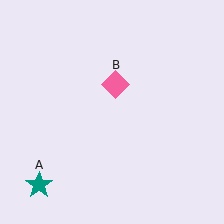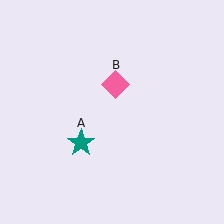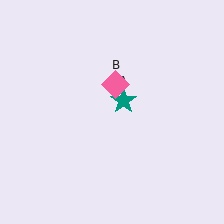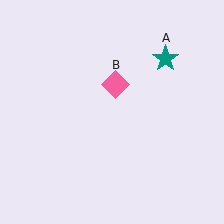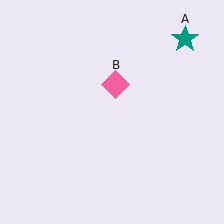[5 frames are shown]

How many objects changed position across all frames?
1 object changed position: teal star (object A).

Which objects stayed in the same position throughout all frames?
Pink diamond (object B) remained stationary.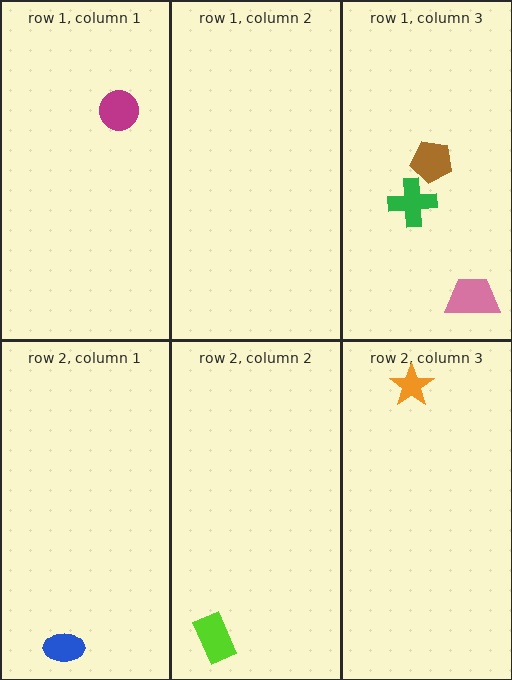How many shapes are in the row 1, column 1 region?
1.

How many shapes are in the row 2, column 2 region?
1.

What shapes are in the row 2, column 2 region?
The lime rectangle.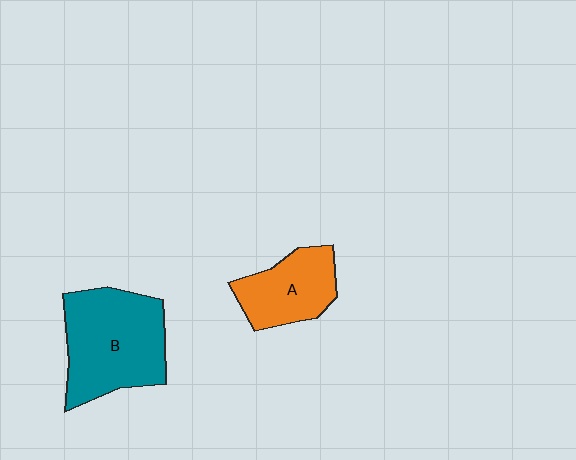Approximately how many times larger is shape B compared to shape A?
Approximately 1.7 times.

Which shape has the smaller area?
Shape A (orange).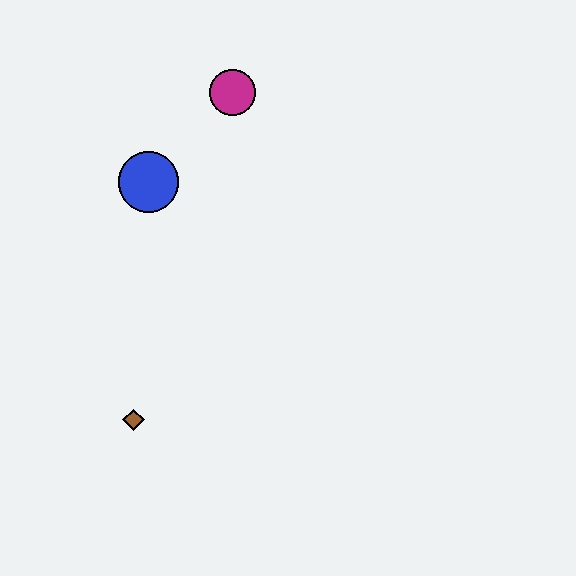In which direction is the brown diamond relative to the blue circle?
The brown diamond is below the blue circle.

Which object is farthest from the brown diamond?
The magenta circle is farthest from the brown diamond.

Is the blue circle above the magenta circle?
No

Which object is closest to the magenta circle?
The blue circle is closest to the magenta circle.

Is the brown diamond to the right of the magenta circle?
No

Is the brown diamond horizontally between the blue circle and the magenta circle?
No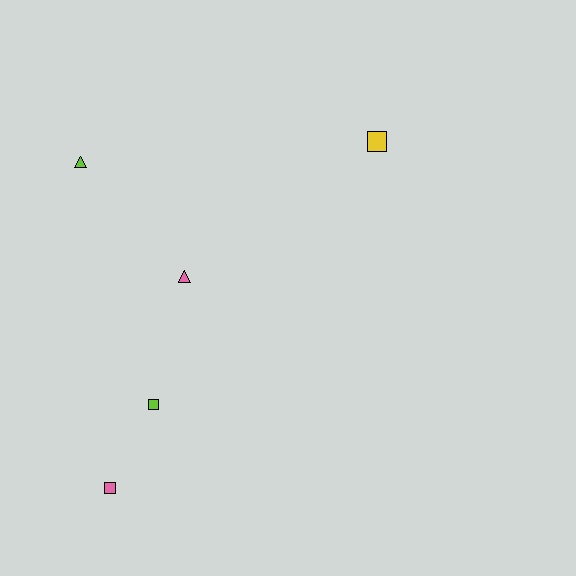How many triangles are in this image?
There are 2 triangles.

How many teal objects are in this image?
There are no teal objects.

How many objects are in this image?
There are 5 objects.